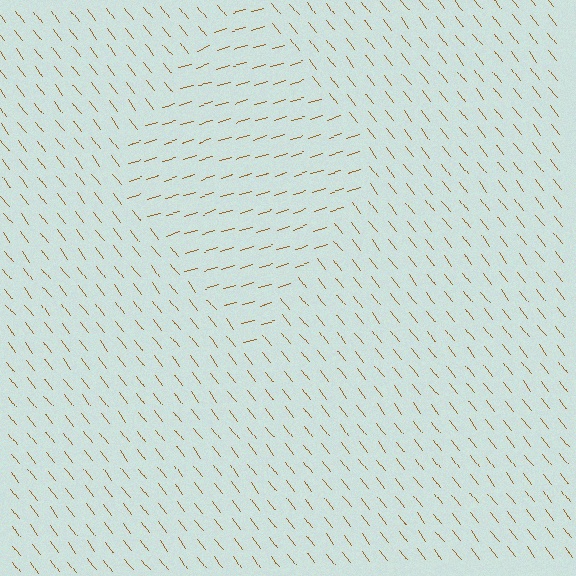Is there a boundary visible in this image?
Yes, there is a texture boundary formed by a change in line orientation.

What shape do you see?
I see a diamond.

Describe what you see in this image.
The image is filled with small brown line segments. A diamond region in the image has lines oriented differently from the surrounding lines, creating a visible texture boundary.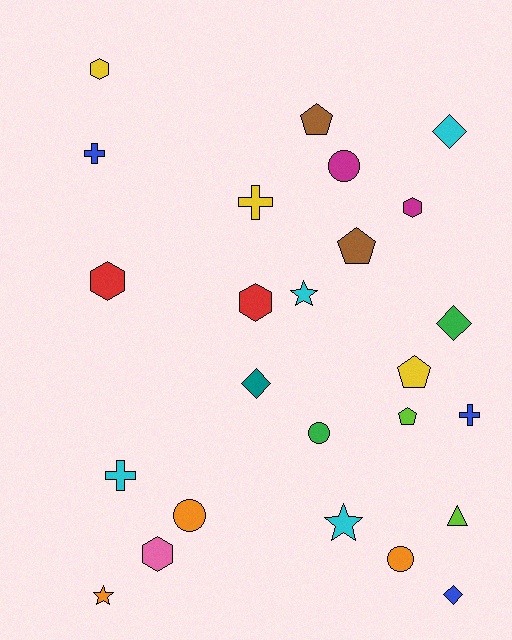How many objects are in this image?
There are 25 objects.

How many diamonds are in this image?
There are 4 diamonds.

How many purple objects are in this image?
There are no purple objects.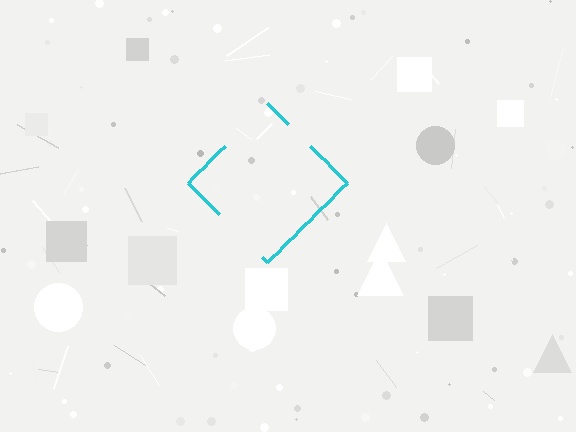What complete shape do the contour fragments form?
The contour fragments form a diamond.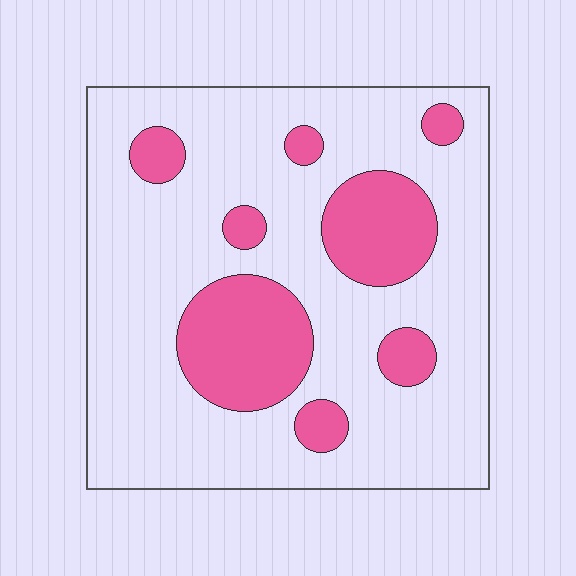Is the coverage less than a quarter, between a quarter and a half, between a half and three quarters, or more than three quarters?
Less than a quarter.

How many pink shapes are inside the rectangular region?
8.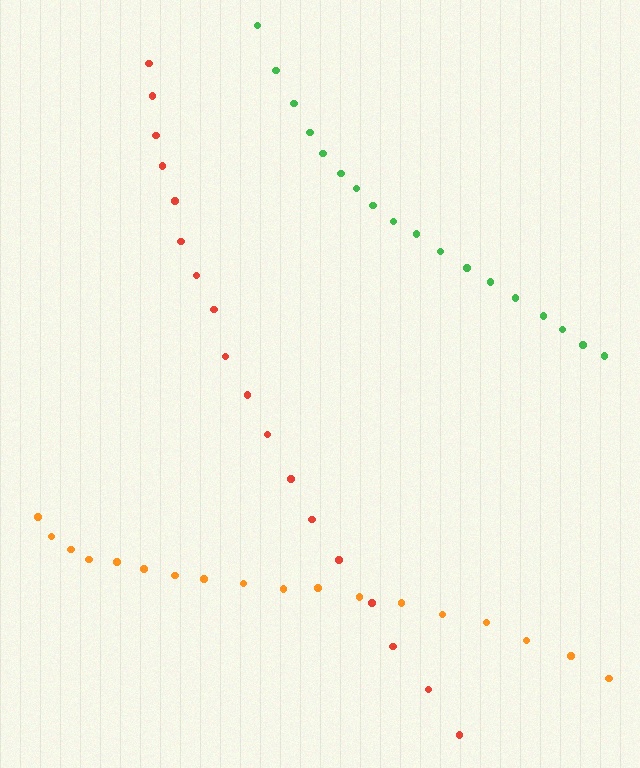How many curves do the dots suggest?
There are 3 distinct paths.